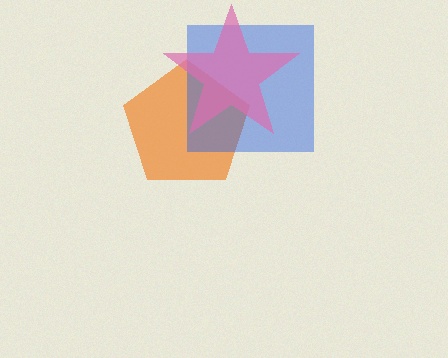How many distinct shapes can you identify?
There are 3 distinct shapes: an orange pentagon, a blue square, a pink star.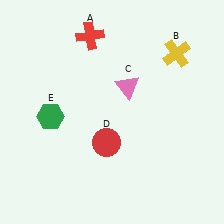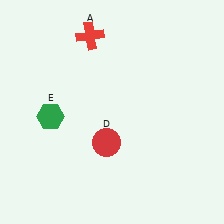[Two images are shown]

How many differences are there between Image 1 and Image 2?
There are 2 differences between the two images.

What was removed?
The yellow cross (B), the pink triangle (C) were removed in Image 2.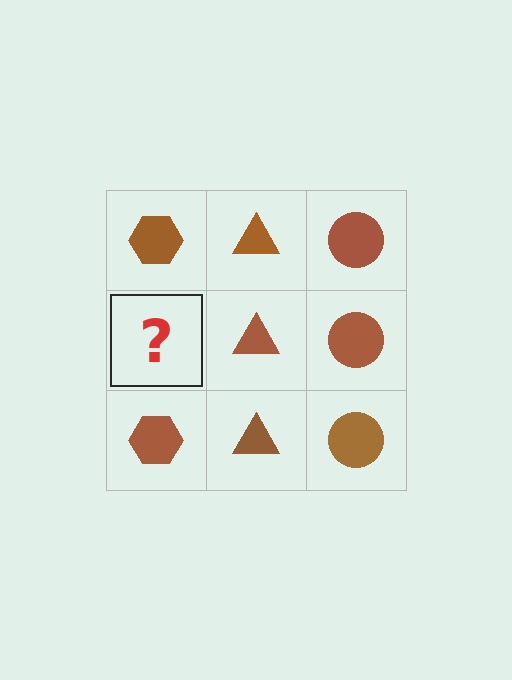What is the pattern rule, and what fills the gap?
The rule is that each column has a consistent shape. The gap should be filled with a brown hexagon.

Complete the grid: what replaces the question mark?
The question mark should be replaced with a brown hexagon.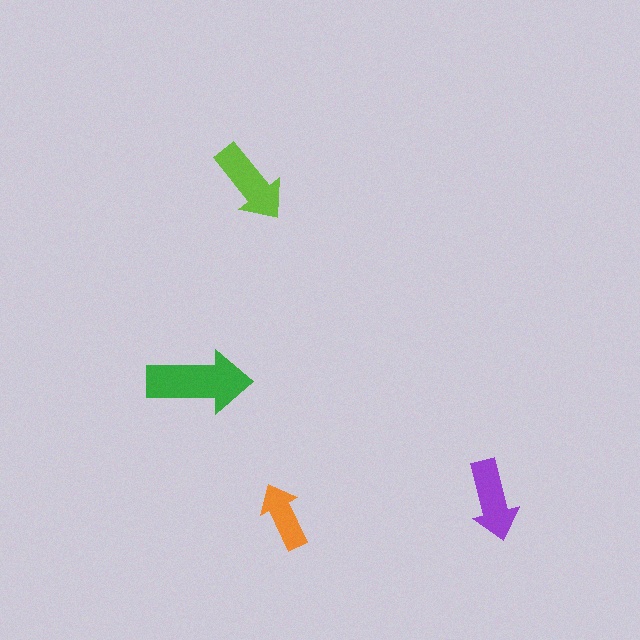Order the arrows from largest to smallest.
the green one, the lime one, the purple one, the orange one.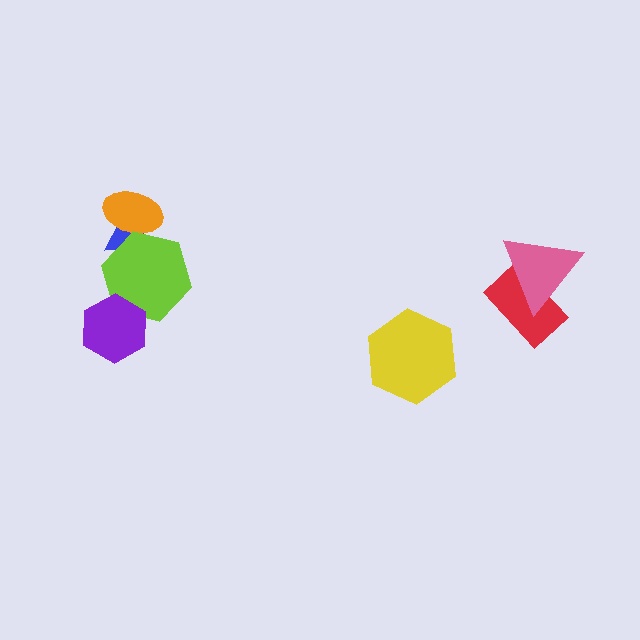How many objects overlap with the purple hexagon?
1 object overlaps with the purple hexagon.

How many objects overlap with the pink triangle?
1 object overlaps with the pink triangle.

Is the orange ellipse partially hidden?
Yes, it is partially covered by another shape.